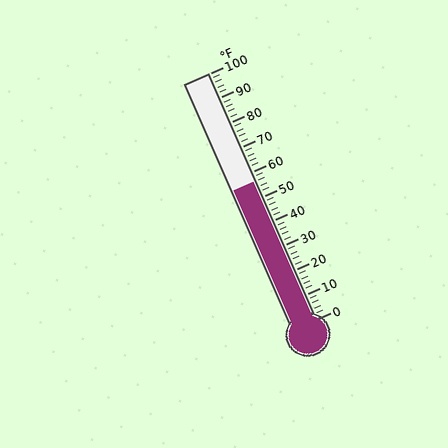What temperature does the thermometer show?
The thermometer shows approximately 56°F.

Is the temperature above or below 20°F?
The temperature is above 20°F.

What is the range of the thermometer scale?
The thermometer scale ranges from 0°F to 100°F.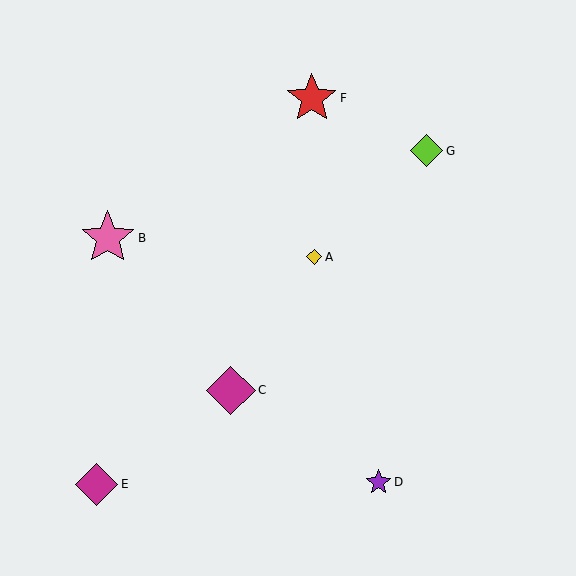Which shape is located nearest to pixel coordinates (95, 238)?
The pink star (labeled B) at (108, 238) is nearest to that location.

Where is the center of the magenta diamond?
The center of the magenta diamond is at (231, 390).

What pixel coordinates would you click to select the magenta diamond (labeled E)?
Click at (96, 484) to select the magenta diamond E.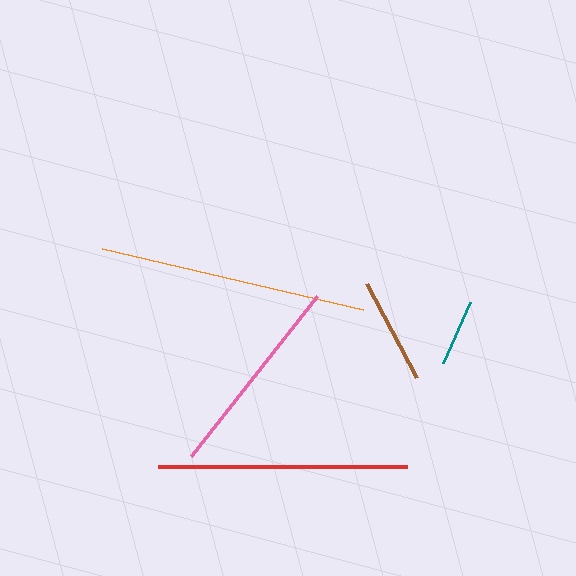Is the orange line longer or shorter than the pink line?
The orange line is longer than the pink line.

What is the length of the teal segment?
The teal segment is approximately 67 pixels long.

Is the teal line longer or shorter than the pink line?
The pink line is longer than the teal line.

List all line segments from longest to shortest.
From longest to shortest: orange, red, pink, brown, teal.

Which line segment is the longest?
The orange line is the longest at approximately 269 pixels.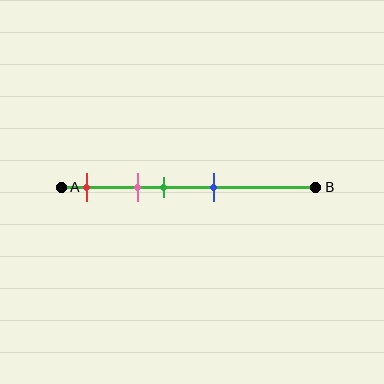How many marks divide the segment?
There are 4 marks dividing the segment.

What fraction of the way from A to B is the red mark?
The red mark is approximately 10% (0.1) of the way from A to B.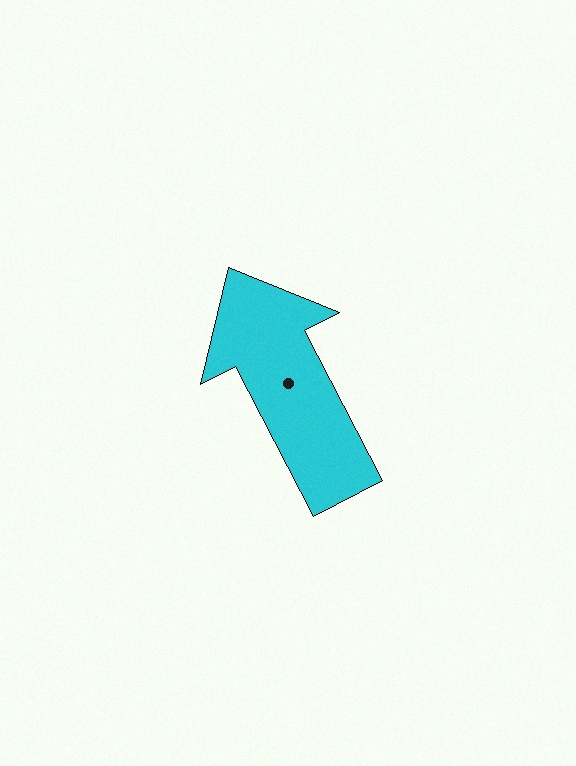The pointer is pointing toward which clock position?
Roughly 11 o'clock.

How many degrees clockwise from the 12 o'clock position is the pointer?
Approximately 333 degrees.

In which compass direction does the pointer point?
Northwest.